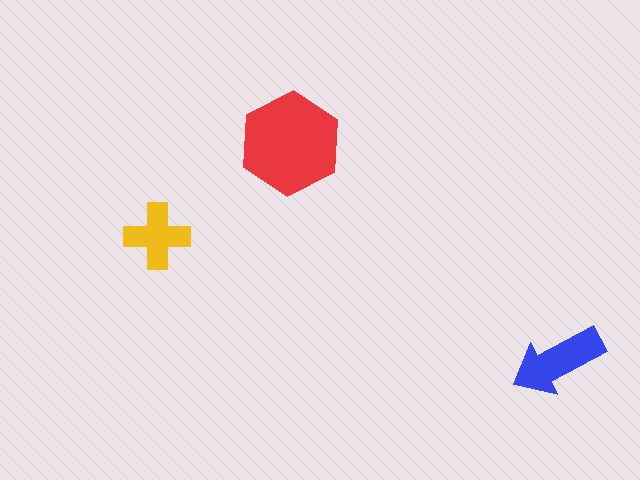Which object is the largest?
The red hexagon.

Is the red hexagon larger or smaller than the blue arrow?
Larger.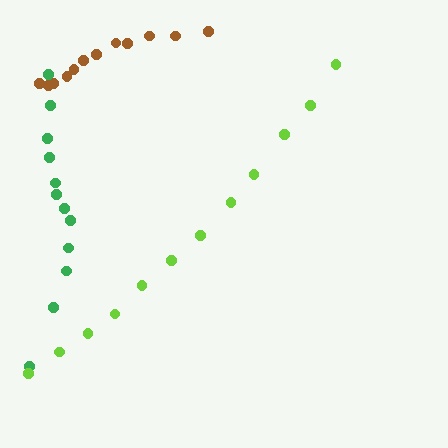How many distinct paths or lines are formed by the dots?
There are 3 distinct paths.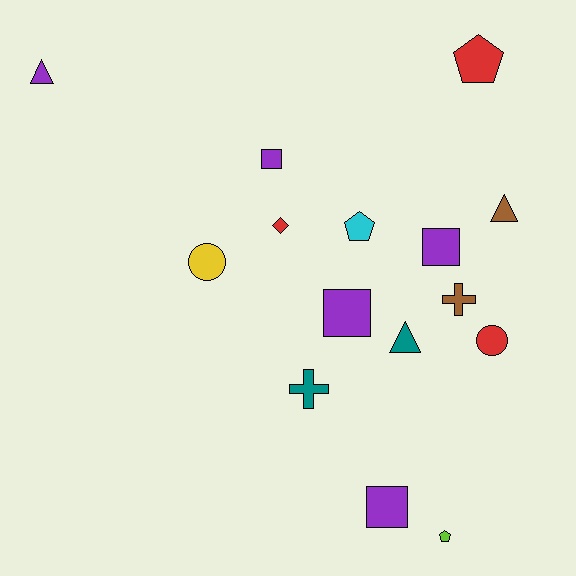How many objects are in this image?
There are 15 objects.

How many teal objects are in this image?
There are 2 teal objects.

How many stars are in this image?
There are no stars.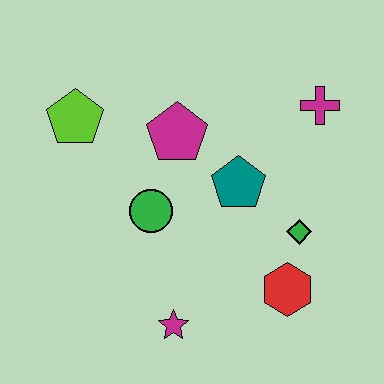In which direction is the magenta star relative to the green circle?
The magenta star is below the green circle.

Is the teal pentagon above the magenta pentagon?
No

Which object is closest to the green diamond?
The red hexagon is closest to the green diamond.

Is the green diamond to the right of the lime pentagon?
Yes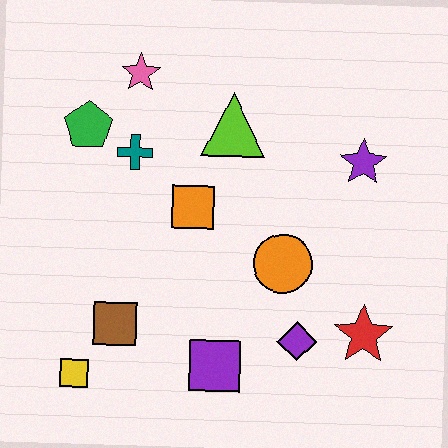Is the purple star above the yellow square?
Yes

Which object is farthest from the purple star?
The yellow square is farthest from the purple star.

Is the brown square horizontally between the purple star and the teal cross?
No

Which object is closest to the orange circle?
The purple diamond is closest to the orange circle.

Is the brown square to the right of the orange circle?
No